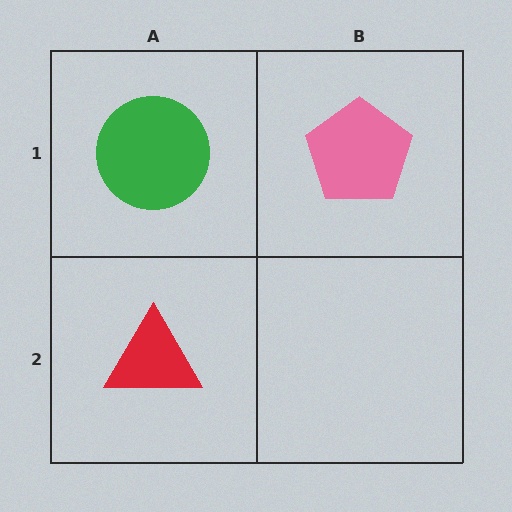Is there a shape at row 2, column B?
No, that cell is empty.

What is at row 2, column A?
A red triangle.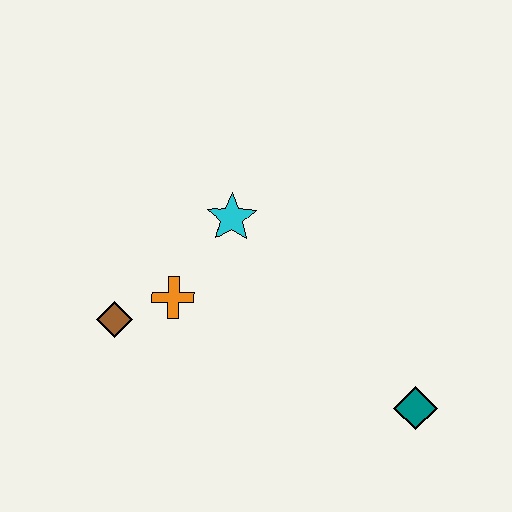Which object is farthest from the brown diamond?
The teal diamond is farthest from the brown diamond.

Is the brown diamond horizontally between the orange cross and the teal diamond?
No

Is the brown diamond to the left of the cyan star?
Yes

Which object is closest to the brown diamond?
The orange cross is closest to the brown diamond.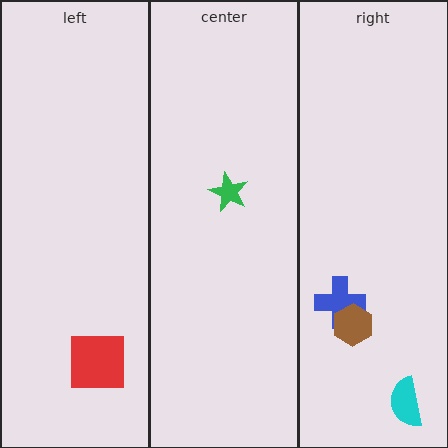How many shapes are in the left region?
1.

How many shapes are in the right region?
3.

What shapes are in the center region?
The green star.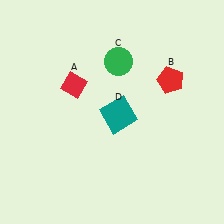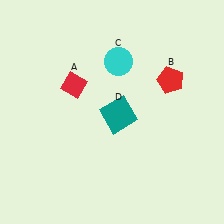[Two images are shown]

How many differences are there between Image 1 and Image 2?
There is 1 difference between the two images.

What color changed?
The circle (C) changed from green in Image 1 to cyan in Image 2.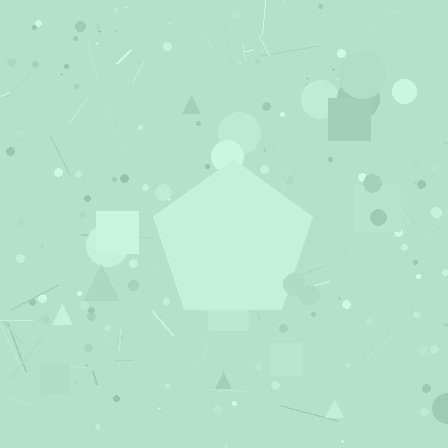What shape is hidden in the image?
A pentagon is hidden in the image.